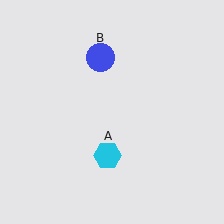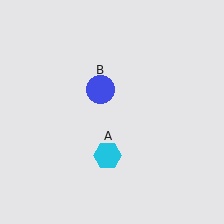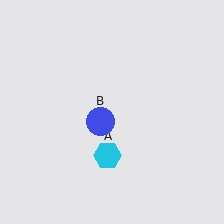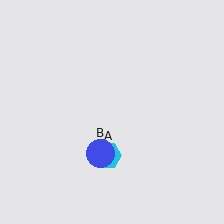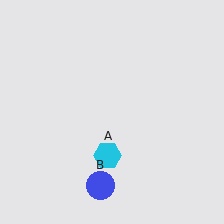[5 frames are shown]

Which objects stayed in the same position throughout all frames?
Cyan hexagon (object A) remained stationary.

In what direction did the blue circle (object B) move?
The blue circle (object B) moved down.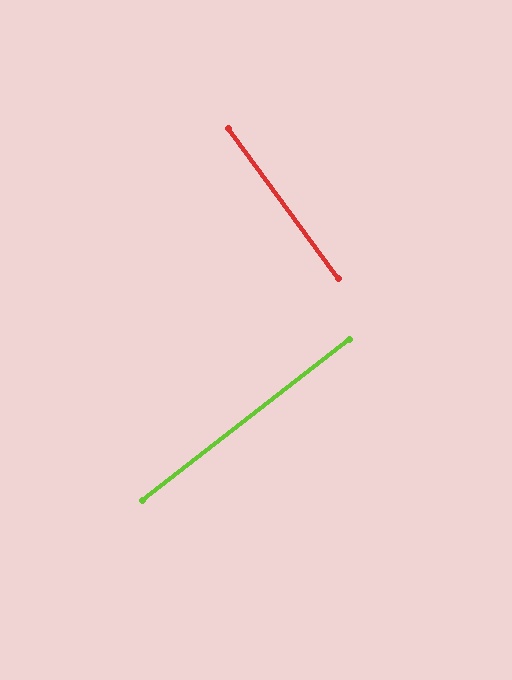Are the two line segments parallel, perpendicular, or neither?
Perpendicular — they meet at approximately 88°.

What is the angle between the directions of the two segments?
Approximately 88 degrees.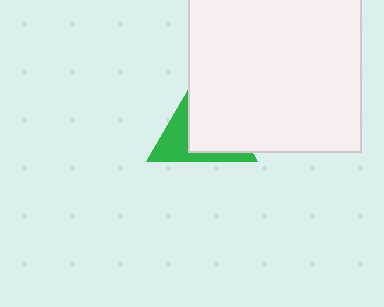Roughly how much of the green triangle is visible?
A small part of it is visible (roughly 37%).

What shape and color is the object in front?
The object in front is a white square.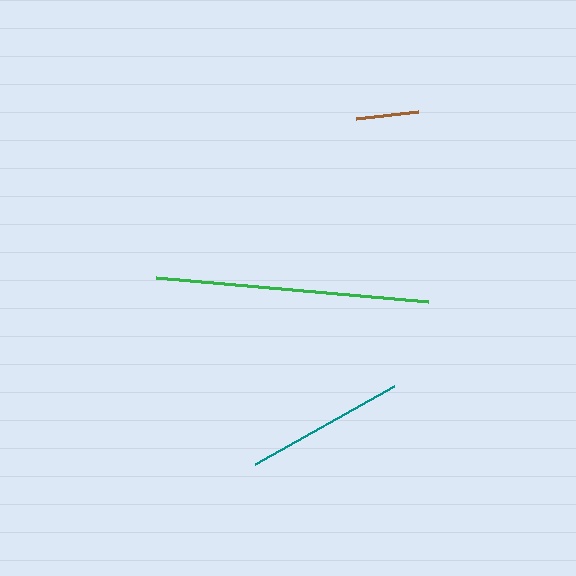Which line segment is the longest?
The green line is the longest at approximately 273 pixels.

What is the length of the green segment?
The green segment is approximately 273 pixels long.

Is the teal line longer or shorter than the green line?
The green line is longer than the teal line.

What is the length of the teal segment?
The teal segment is approximately 160 pixels long.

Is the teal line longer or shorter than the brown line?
The teal line is longer than the brown line.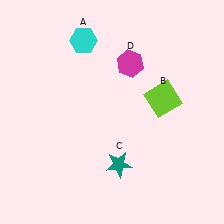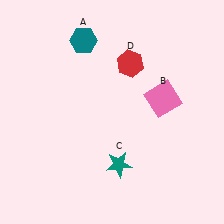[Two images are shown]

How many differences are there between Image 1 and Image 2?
There are 3 differences between the two images.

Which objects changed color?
A changed from cyan to teal. B changed from lime to pink. D changed from magenta to red.